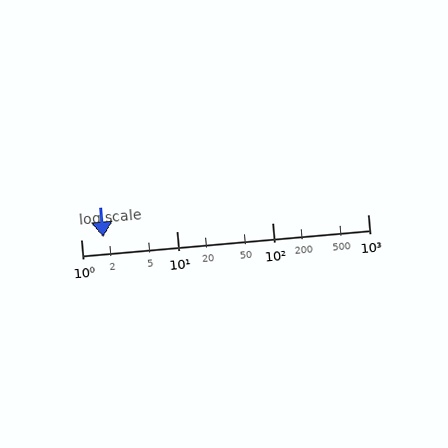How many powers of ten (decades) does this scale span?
The scale spans 3 decades, from 1 to 1000.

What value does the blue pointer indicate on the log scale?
The pointer indicates approximately 1.7.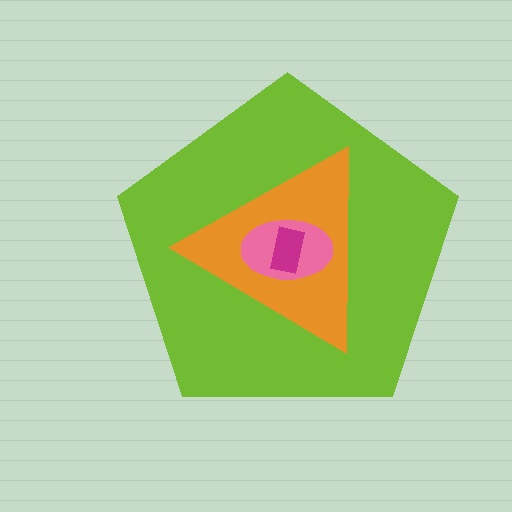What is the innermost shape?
The magenta rectangle.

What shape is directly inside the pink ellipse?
The magenta rectangle.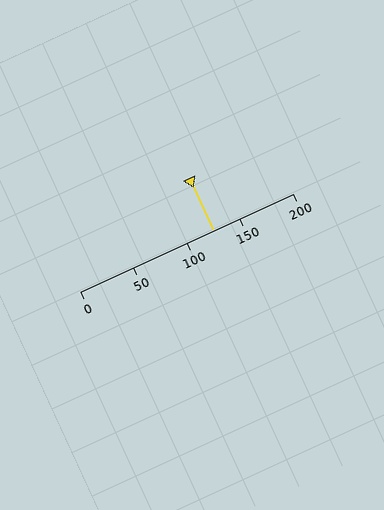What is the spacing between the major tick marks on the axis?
The major ticks are spaced 50 apart.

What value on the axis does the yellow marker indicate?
The marker indicates approximately 125.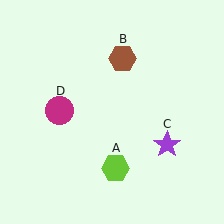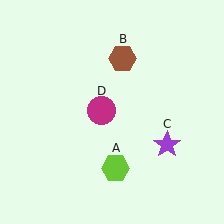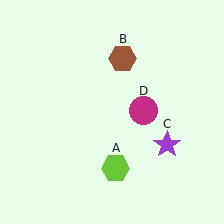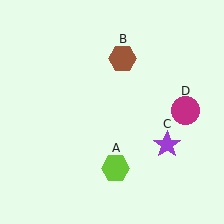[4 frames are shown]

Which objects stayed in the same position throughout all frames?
Lime hexagon (object A) and brown hexagon (object B) and purple star (object C) remained stationary.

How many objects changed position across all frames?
1 object changed position: magenta circle (object D).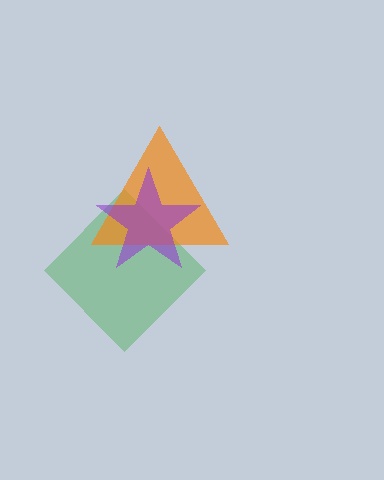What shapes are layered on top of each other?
The layered shapes are: a green diamond, an orange triangle, a purple star.